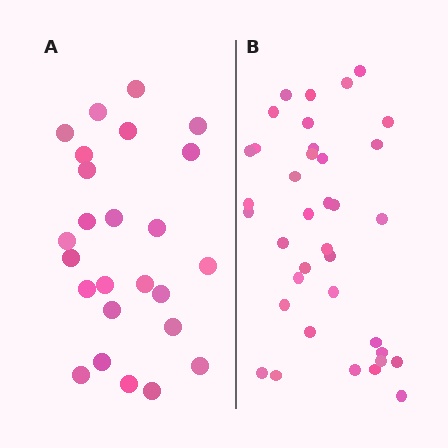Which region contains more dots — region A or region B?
Region B (the right region) has more dots.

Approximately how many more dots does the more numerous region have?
Region B has roughly 12 or so more dots than region A.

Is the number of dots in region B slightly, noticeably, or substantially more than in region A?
Region B has substantially more. The ratio is roughly 1.5 to 1.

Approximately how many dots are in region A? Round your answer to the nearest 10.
About 20 dots. (The exact count is 25, which rounds to 20.)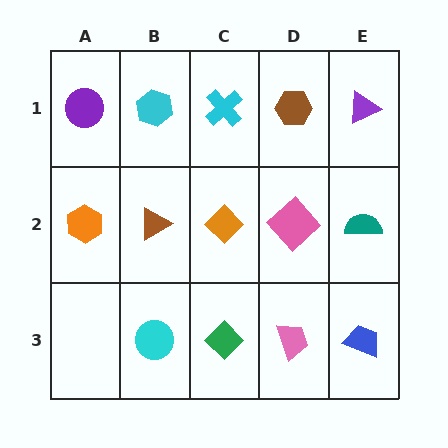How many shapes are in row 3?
4 shapes.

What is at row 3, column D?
A pink trapezoid.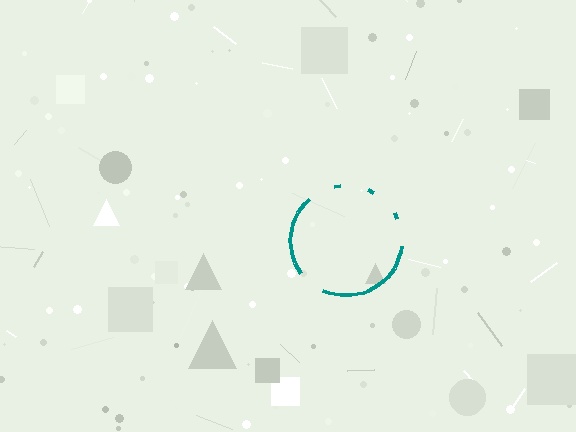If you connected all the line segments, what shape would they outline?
They would outline a circle.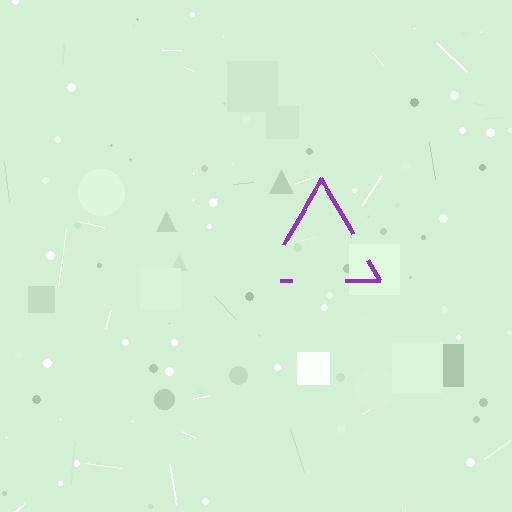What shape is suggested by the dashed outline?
The dashed outline suggests a triangle.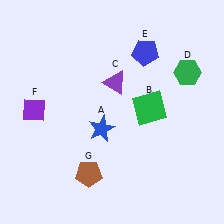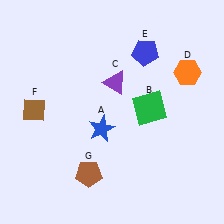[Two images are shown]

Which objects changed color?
D changed from green to orange. F changed from purple to brown.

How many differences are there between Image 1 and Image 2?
There are 2 differences between the two images.